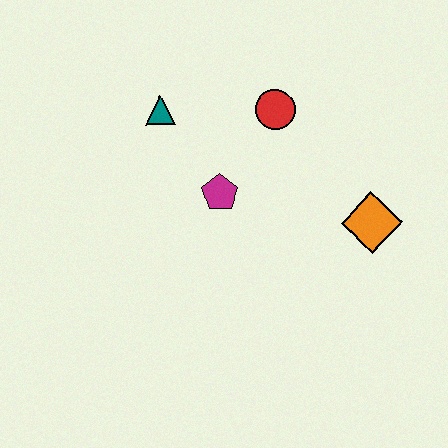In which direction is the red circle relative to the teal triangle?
The red circle is to the right of the teal triangle.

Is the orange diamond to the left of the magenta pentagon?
No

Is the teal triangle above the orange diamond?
Yes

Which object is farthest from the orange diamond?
The teal triangle is farthest from the orange diamond.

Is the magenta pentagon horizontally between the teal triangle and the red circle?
Yes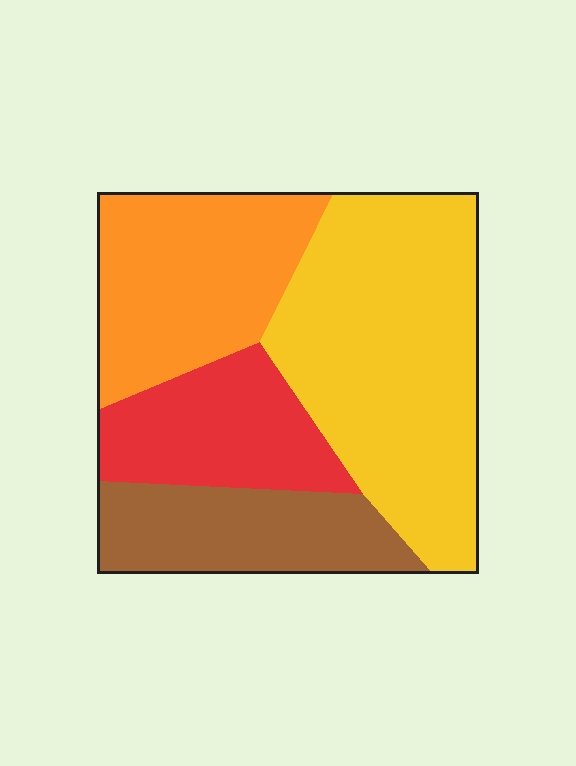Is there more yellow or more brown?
Yellow.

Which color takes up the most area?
Yellow, at roughly 40%.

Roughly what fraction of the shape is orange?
Orange takes up less than a quarter of the shape.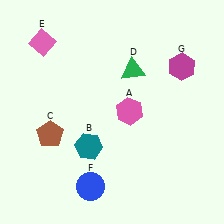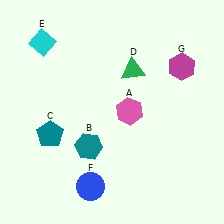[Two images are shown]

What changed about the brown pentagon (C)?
In Image 1, C is brown. In Image 2, it changed to teal.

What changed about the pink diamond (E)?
In Image 1, E is pink. In Image 2, it changed to cyan.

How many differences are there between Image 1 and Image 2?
There are 2 differences between the two images.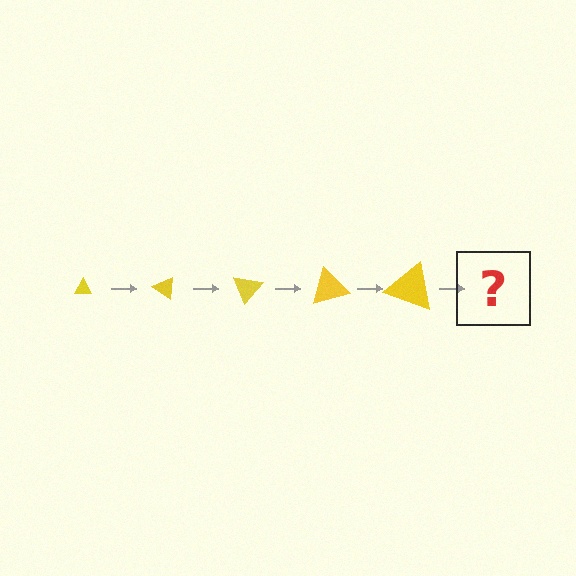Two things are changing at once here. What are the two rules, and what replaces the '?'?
The two rules are that the triangle grows larger each step and it rotates 35 degrees each step. The '?' should be a triangle, larger than the previous one and rotated 175 degrees from the start.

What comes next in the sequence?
The next element should be a triangle, larger than the previous one and rotated 175 degrees from the start.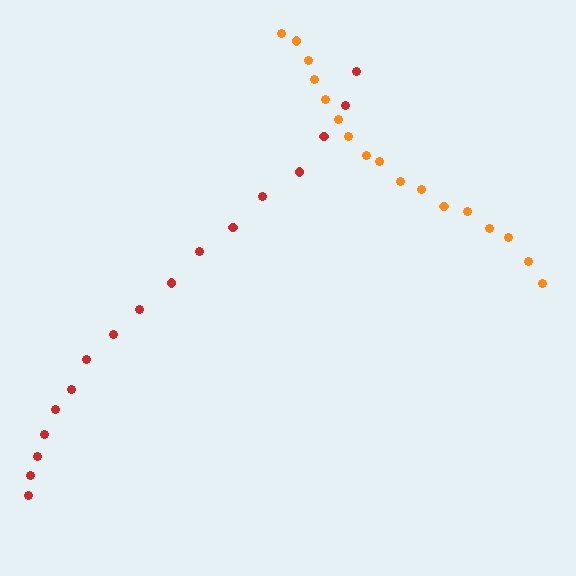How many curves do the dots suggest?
There are 2 distinct paths.